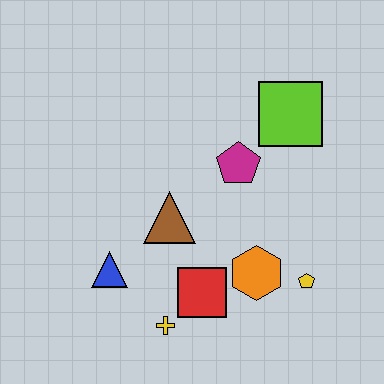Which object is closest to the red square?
The yellow cross is closest to the red square.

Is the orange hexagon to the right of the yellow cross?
Yes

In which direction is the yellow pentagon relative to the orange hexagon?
The yellow pentagon is to the right of the orange hexagon.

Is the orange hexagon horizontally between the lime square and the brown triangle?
Yes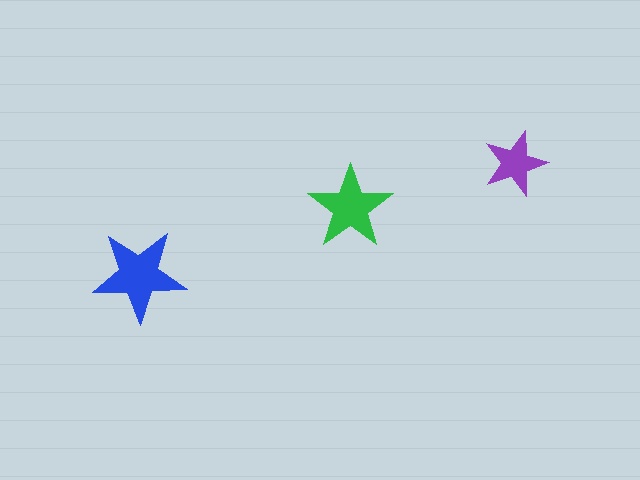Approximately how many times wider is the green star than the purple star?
About 1.5 times wider.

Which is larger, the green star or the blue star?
The blue one.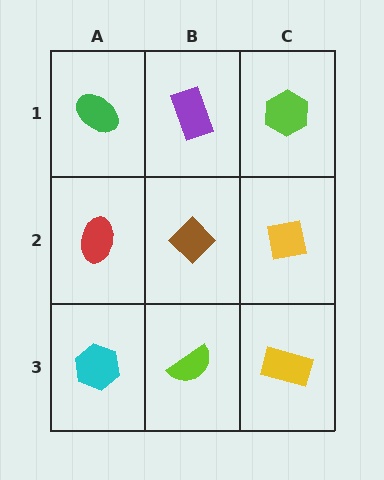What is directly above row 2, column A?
A green ellipse.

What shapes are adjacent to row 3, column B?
A brown diamond (row 2, column B), a cyan hexagon (row 3, column A), a yellow rectangle (row 3, column C).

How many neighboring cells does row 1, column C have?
2.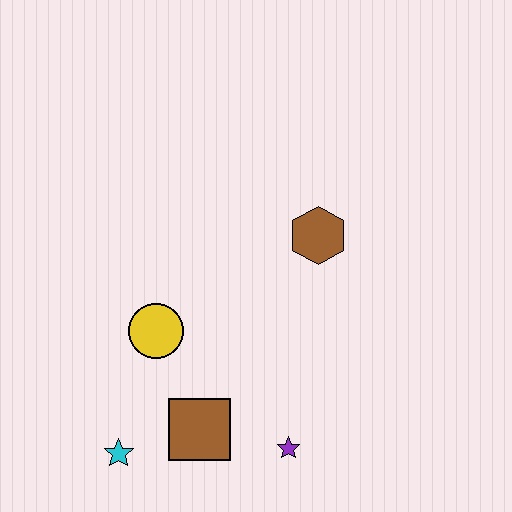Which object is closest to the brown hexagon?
The yellow circle is closest to the brown hexagon.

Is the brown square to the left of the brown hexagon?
Yes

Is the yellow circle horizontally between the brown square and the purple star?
No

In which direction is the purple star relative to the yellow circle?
The purple star is to the right of the yellow circle.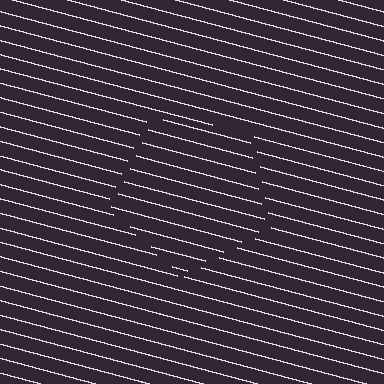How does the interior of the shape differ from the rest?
The interior of the shape contains the same grating, shifted by half a period — the contour is defined by the phase discontinuity where line-ends from the inner and outer gratings abut.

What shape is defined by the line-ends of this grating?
An illusory pentagon. The interior of the shape contains the same grating, shifted by half a period — the contour is defined by the phase discontinuity where line-ends from the inner and outer gratings abut.